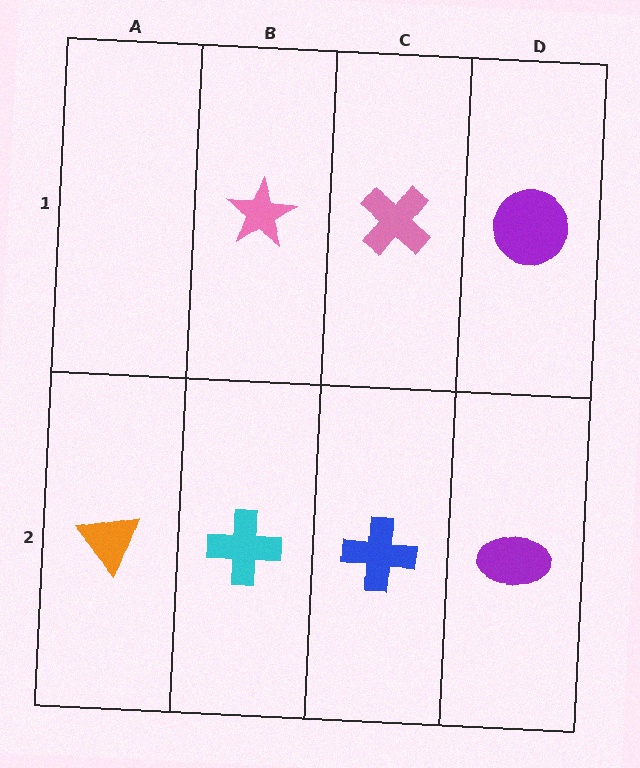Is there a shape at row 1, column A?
No, that cell is empty.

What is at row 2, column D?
A purple ellipse.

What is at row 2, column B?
A cyan cross.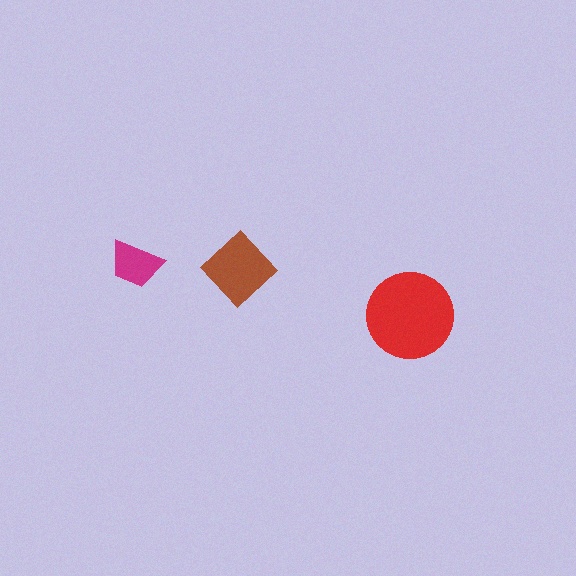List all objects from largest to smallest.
The red circle, the brown diamond, the magenta trapezoid.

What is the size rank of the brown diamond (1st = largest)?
2nd.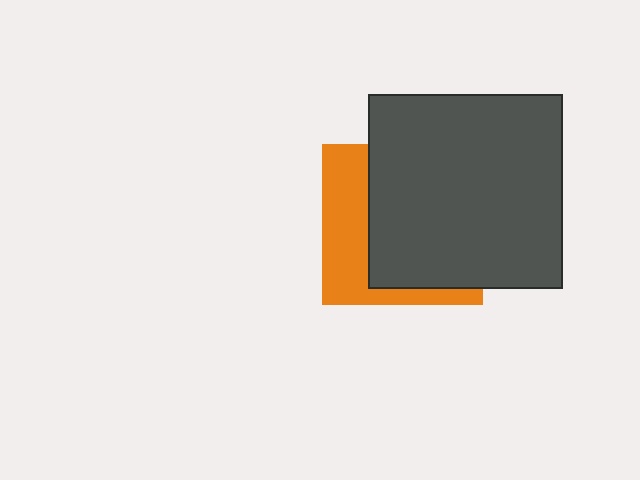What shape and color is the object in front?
The object in front is a dark gray square.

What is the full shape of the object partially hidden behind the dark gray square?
The partially hidden object is an orange square.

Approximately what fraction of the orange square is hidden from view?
Roughly 65% of the orange square is hidden behind the dark gray square.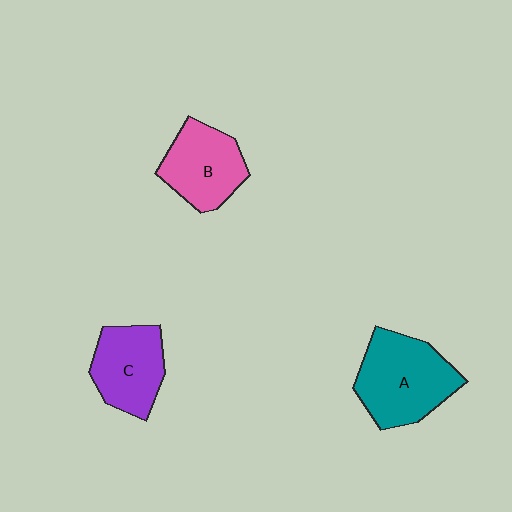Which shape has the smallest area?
Shape C (purple).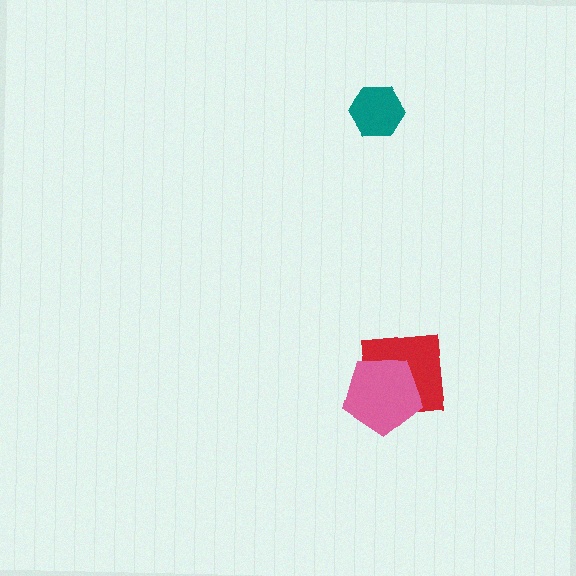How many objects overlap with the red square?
1 object overlaps with the red square.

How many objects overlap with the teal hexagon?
0 objects overlap with the teal hexagon.